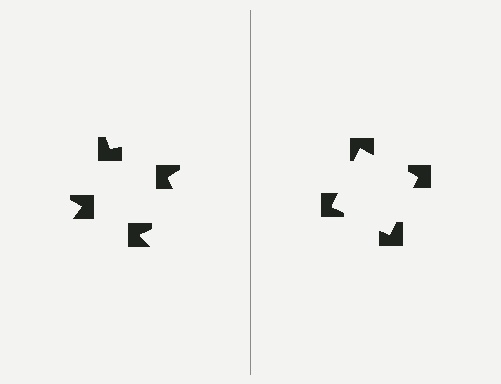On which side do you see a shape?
An illusory square appears on the right side. On the left side the wedge cuts are rotated, so no coherent shape forms.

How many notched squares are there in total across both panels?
8 — 4 on each side.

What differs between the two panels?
The notched squares are positioned identically on both sides; only the wedge orientations differ. On the right they align to a square; on the left they are misaligned.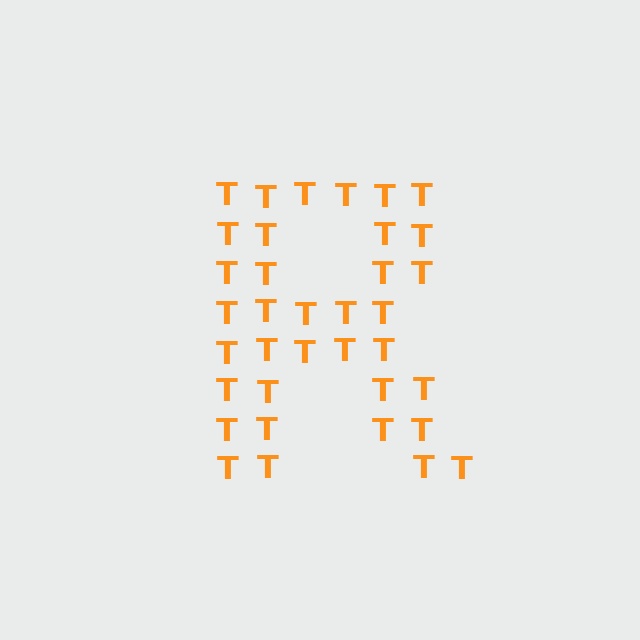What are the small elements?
The small elements are letter T's.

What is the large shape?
The large shape is the letter R.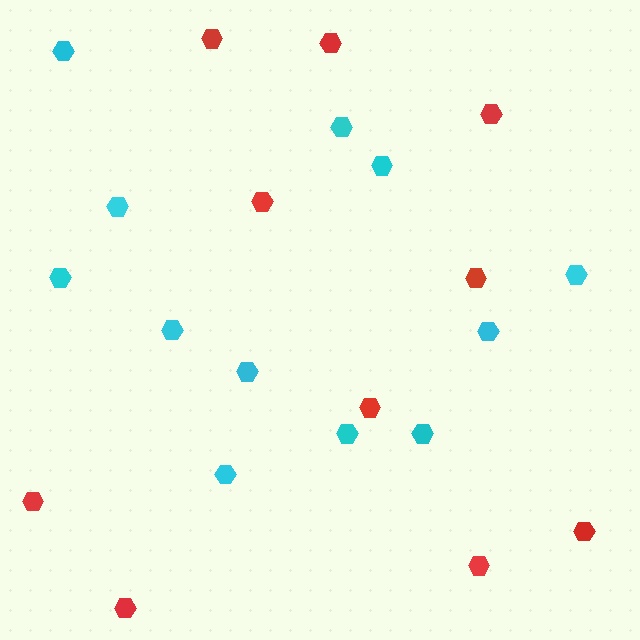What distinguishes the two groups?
There are 2 groups: one group of cyan hexagons (12) and one group of red hexagons (10).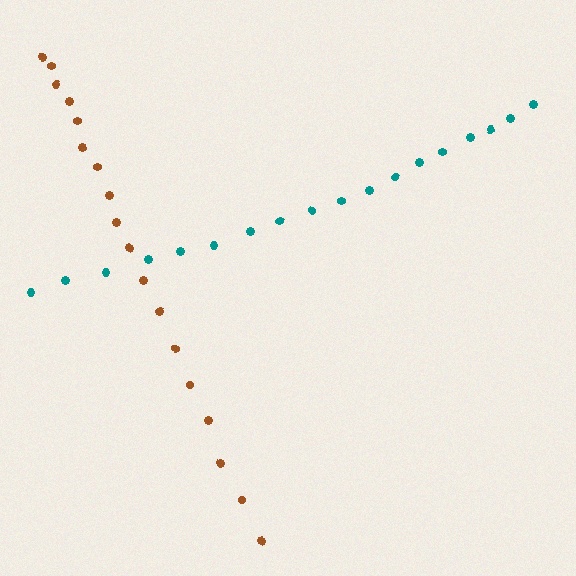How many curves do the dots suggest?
There are 2 distinct paths.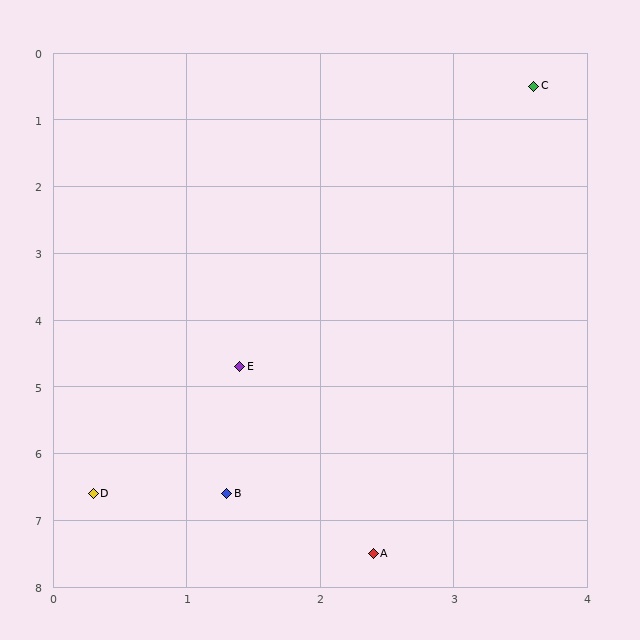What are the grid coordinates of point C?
Point C is at approximately (3.6, 0.5).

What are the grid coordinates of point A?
Point A is at approximately (2.4, 7.5).